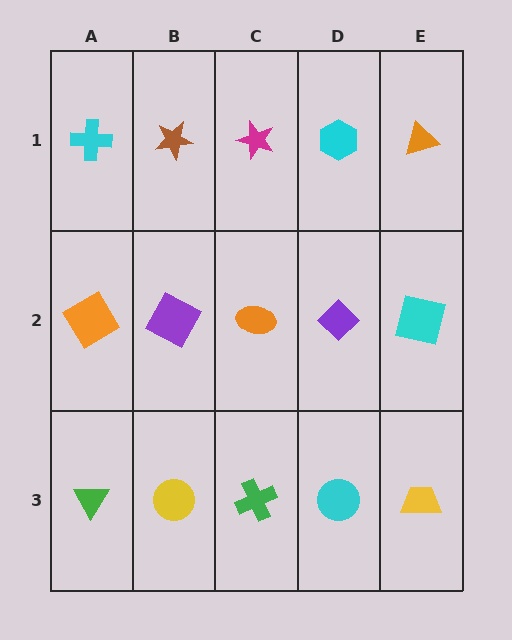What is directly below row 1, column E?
A cyan square.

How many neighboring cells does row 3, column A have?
2.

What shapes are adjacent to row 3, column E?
A cyan square (row 2, column E), a cyan circle (row 3, column D).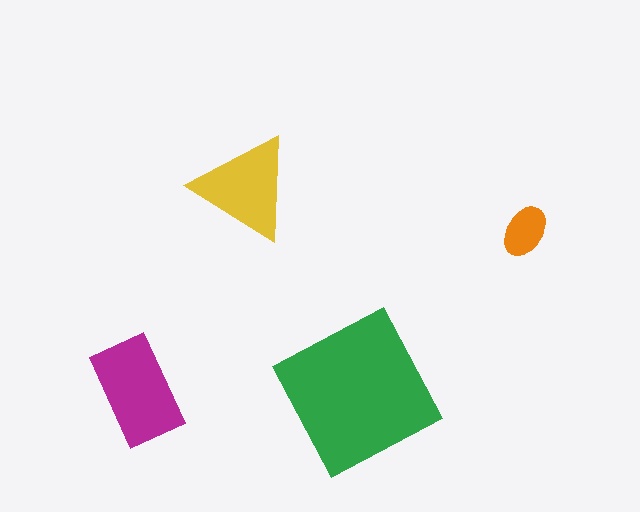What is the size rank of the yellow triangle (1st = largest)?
3rd.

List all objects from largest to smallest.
The green square, the magenta rectangle, the yellow triangle, the orange ellipse.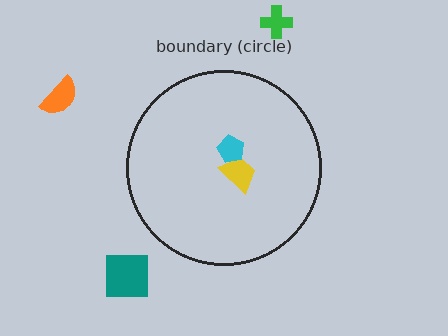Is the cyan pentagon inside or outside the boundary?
Inside.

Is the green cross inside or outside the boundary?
Outside.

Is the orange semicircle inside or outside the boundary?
Outside.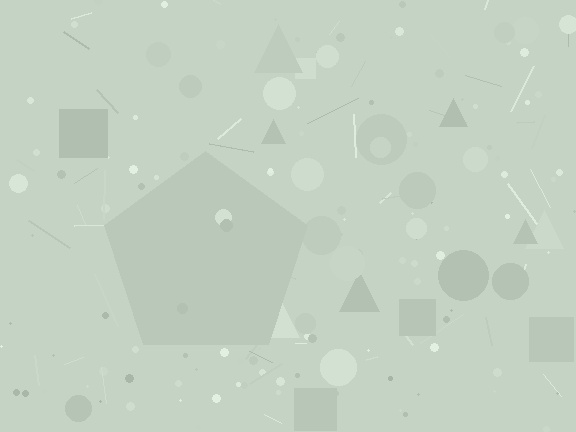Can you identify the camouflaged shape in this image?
The camouflaged shape is a pentagon.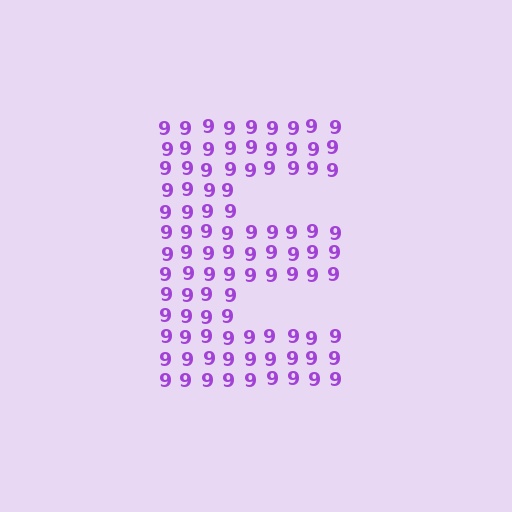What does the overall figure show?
The overall figure shows the letter E.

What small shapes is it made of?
It is made of small digit 9's.